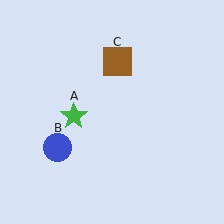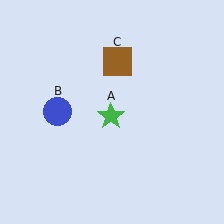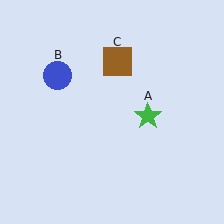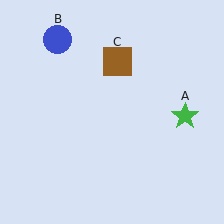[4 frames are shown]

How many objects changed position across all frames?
2 objects changed position: green star (object A), blue circle (object B).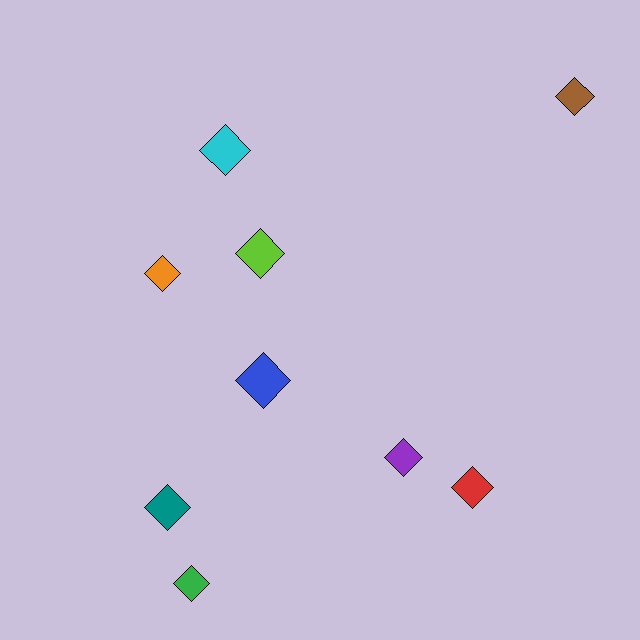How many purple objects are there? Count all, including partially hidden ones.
There is 1 purple object.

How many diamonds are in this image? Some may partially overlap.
There are 9 diamonds.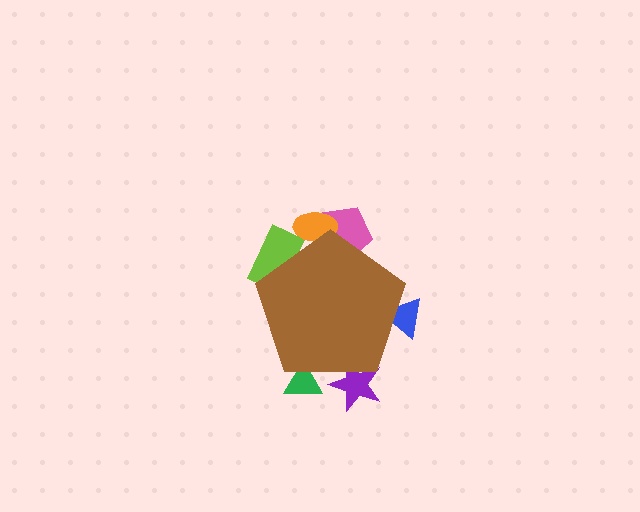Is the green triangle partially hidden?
Yes, the green triangle is partially hidden behind the brown pentagon.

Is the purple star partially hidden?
Yes, the purple star is partially hidden behind the brown pentagon.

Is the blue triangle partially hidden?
Yes, the blue triangle is partially hidden behind the brown pentagon.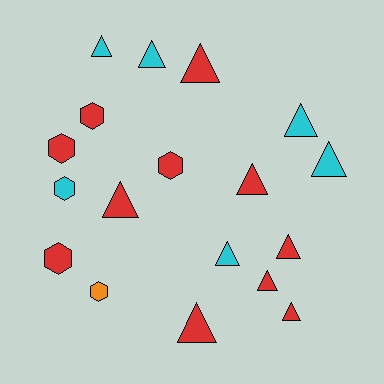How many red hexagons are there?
There are 4 red hexagons.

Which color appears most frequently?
Red, with 11 objects.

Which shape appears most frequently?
Triangle, with 12 objects.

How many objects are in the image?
There are 18 objects.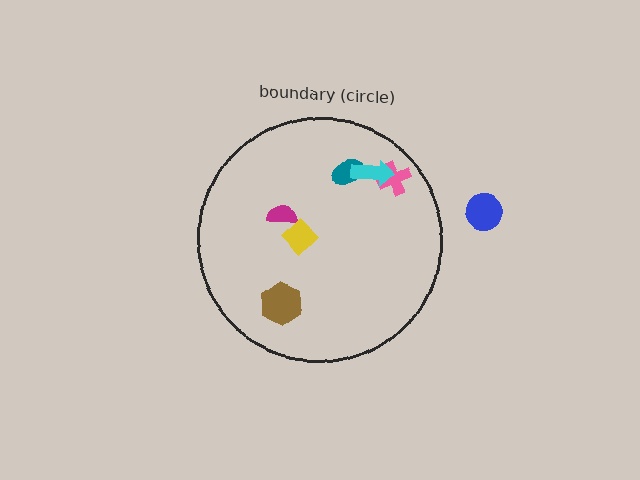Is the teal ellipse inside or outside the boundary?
Inside.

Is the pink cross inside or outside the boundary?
Inside.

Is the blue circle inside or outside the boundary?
Outside.